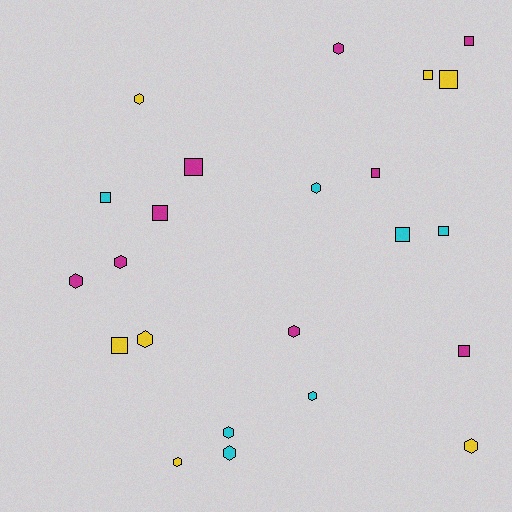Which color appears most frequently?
Magenta, with 9 objects.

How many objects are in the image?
There are 23 objects.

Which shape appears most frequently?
Hexagon, with 12 objects.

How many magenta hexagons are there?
There are 4 magenta hexagons.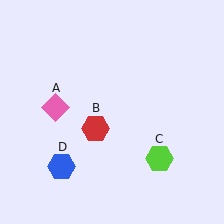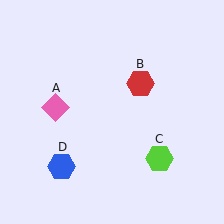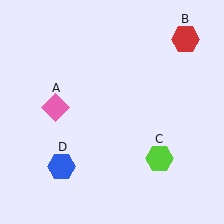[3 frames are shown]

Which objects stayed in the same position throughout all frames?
Pink diamond (object A) and lime hexagon (object C) and blue hexagon (object D) remained stationary.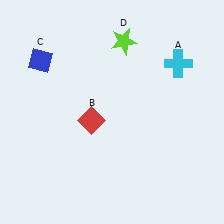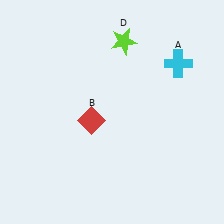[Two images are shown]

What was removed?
The blue diamond (C) was removed in Image 2.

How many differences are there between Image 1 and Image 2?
There is 1 difference between the two images.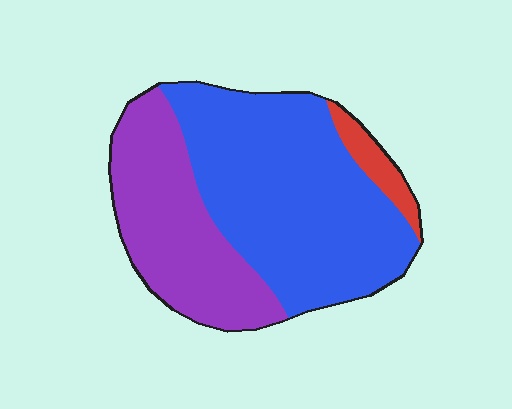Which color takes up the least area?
Red, at roughly 5%.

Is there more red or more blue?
Blue.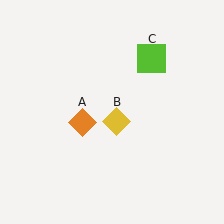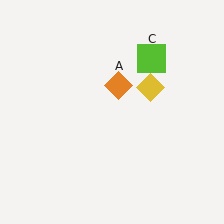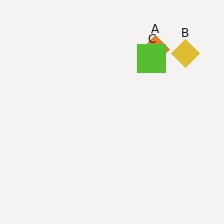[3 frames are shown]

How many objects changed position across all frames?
2 objects changed position: orange diamond (object A), yellow diamond (object B).